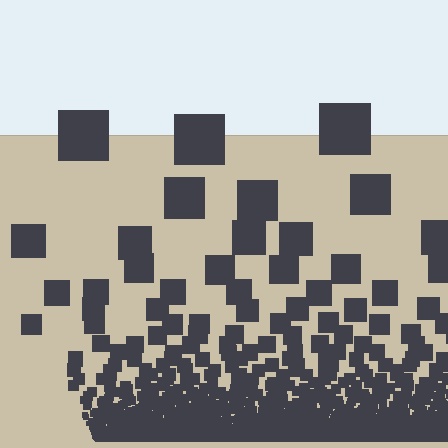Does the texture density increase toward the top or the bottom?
Density increases toward the bottom.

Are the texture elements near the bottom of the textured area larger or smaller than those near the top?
Smaller. The gradient is inverted — elements near the bottom are smaller and denser.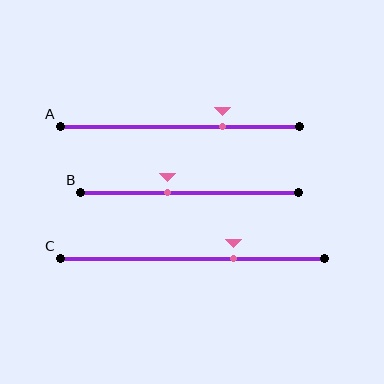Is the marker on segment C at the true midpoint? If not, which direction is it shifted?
No, the marker on segment C is shifted to the right by about 16% of the segment length.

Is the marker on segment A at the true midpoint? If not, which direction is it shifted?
No, the marker on segment A is shifted to the right by about 18% of the segment length.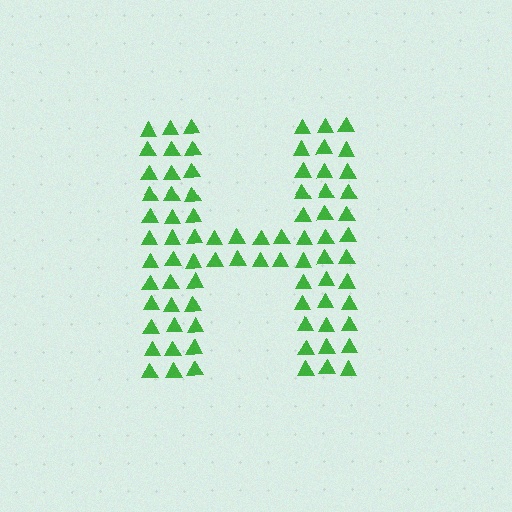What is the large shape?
The large shape is the letter H.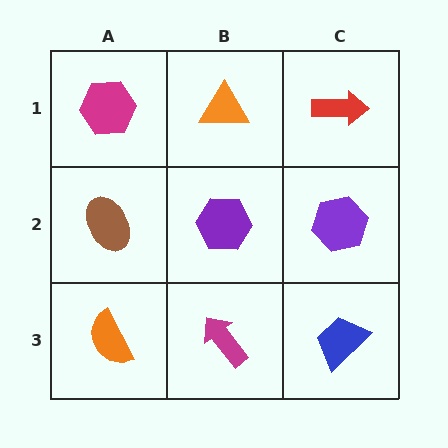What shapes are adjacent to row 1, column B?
A purple hexagon (row 2, column B), a magenta hexagon (row 1, column A), a red arrow (row 1, column C).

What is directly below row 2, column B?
A magenta arrow.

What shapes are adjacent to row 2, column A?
A magenta hexagon (row 1, column A), an orange semicircle (row 3, column A), a purple hexagon (row 2, column B).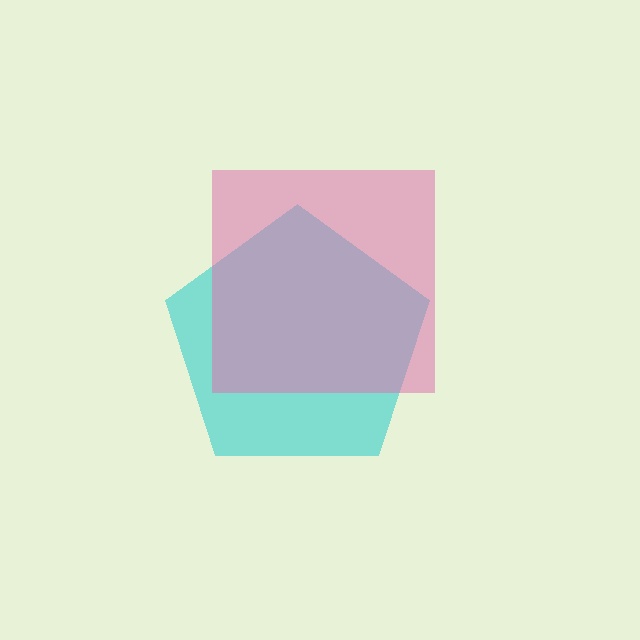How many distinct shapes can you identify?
There are 2 distinct shapes: a cyan pentagon, a pink square.